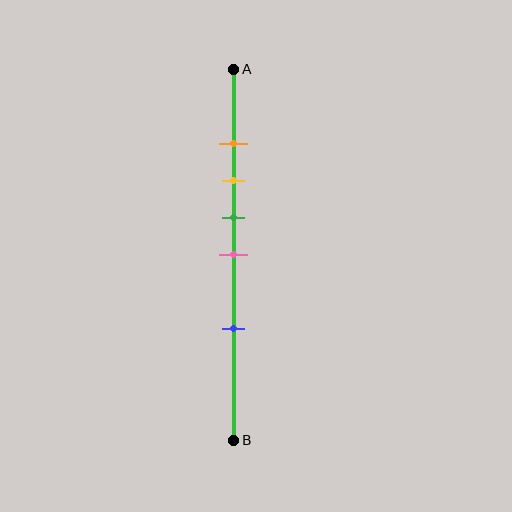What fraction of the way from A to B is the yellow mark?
The yellow mark is approximately 30% (0.3) of the way from A to B.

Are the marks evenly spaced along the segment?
No, the marks are not evenly spaced.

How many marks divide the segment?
There are 5 marks dividing the segment.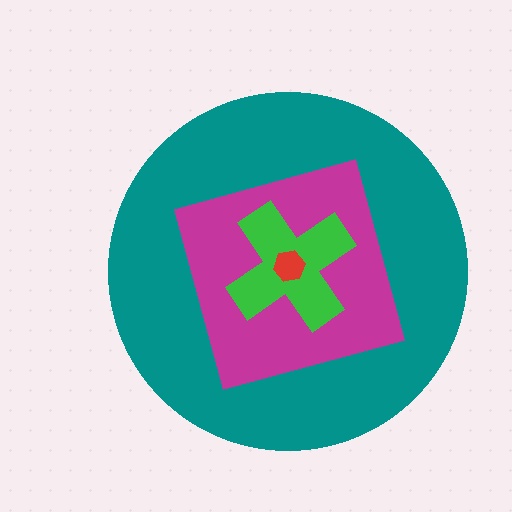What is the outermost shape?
The teal circle.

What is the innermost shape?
The red hexagon.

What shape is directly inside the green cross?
The red hexagon.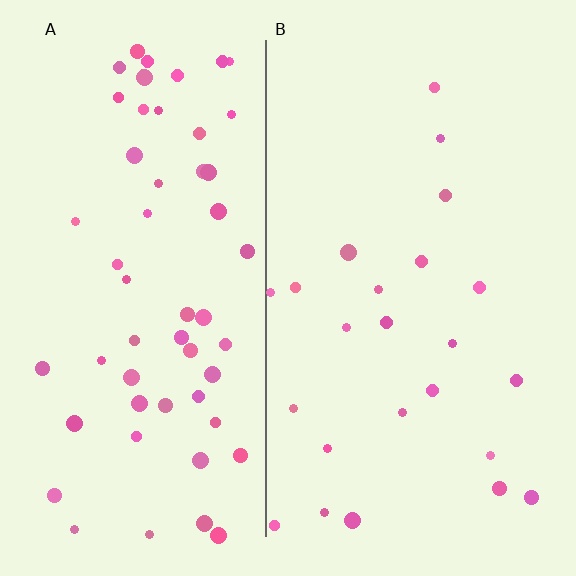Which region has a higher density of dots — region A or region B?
A (the left).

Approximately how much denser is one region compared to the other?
Approximately 2.4× — region A over region B.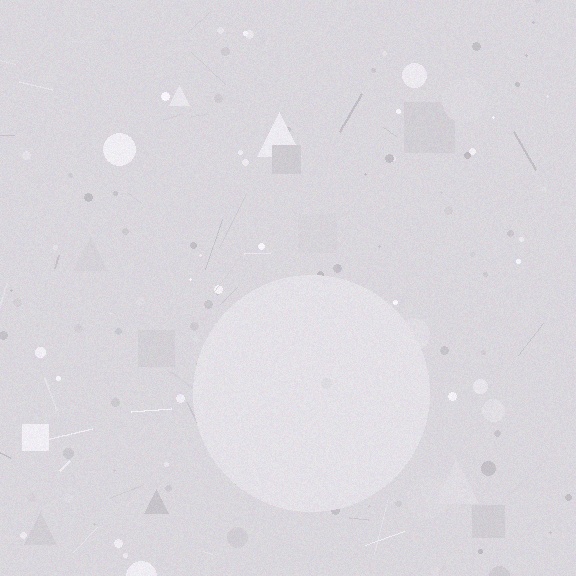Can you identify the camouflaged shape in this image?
The camouflaged shape is a circle.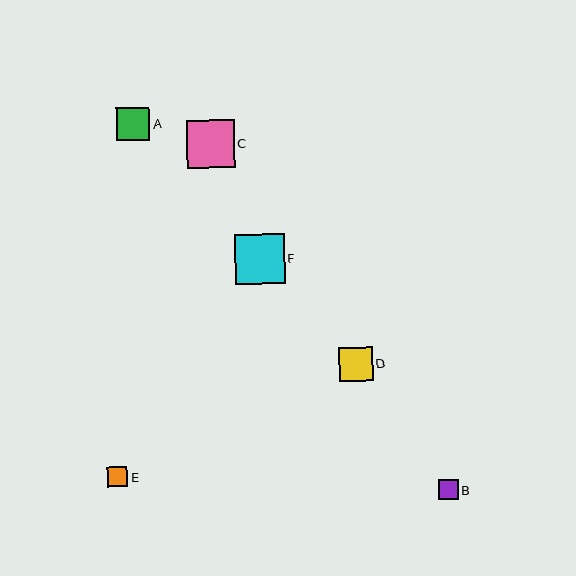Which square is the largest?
Square F is the largest with a size of approximately 49 pixels.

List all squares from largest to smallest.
From largest to smallest: F, C, D, A, E, B.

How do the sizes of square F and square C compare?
Square F and square C are approximately the same size.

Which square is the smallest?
Square B is the smallest with a size of approximately 20 pixels.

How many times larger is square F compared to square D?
Square F is approximately 1.5 times the size of square D.